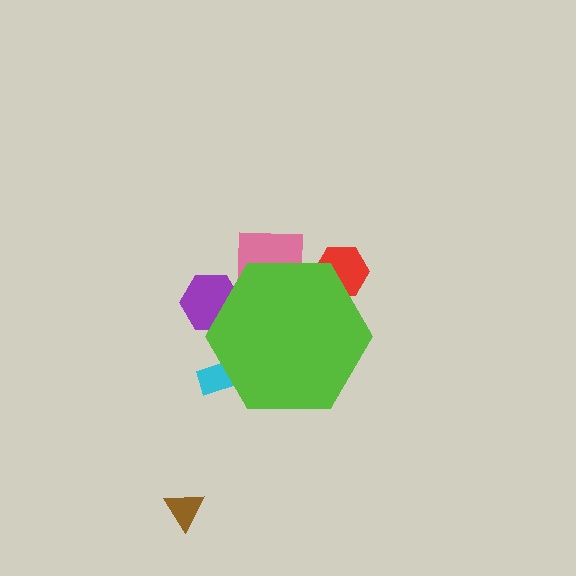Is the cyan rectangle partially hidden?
Yes, the cyan rectangle is partially hidden behind the lime hexagon.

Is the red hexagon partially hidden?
Yes, the red hexagon is partially hidden behind the lime hexagon.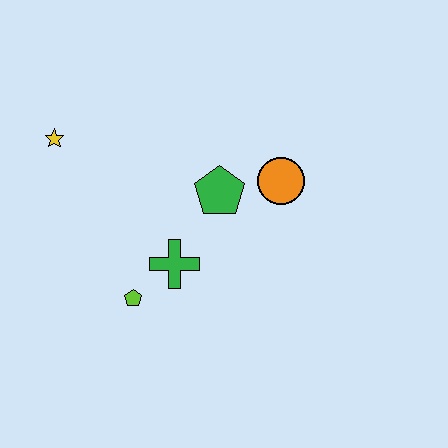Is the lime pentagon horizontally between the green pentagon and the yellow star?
Yes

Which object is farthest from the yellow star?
The orange circle is farthest from the yellow star.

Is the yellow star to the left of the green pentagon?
Yes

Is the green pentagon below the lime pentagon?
No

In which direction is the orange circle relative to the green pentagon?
The orange circle is to the right of the green pentagon.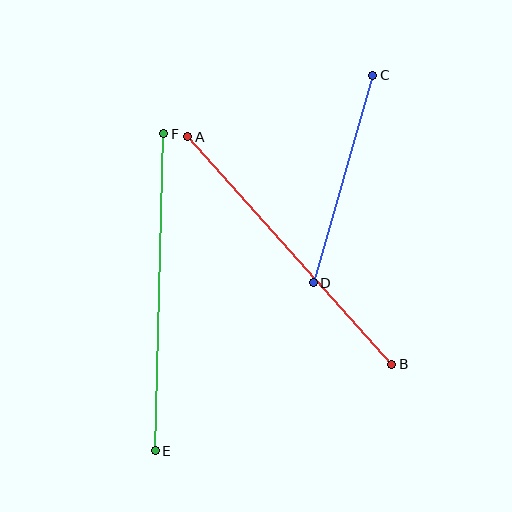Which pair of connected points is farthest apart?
Points E and F are farthest apart.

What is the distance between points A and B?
The distance is approximately 306 pixels.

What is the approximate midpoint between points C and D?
The midpoint is at approximately (343, 179) pixels.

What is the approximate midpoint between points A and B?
The midpoint is at approximately (290, 251) pixels.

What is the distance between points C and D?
The distance is approximately 216 pixels.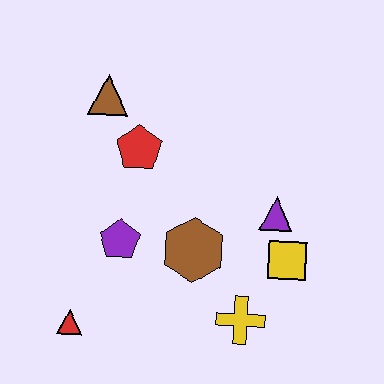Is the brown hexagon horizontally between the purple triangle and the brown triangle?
Yes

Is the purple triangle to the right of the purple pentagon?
Yes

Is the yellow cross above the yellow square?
No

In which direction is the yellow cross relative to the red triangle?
The yellow cross is to the right of the red triangle.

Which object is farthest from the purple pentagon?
The yellow square is farthest from the purple pentagon.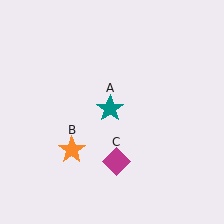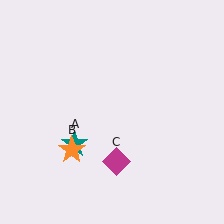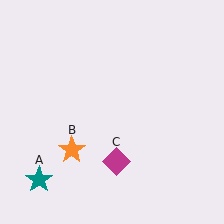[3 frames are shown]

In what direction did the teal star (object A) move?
The teal star (object A) moved down and to the left.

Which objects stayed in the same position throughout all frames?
Orange star (object B) and magenta diamond (object C) remained stationary.